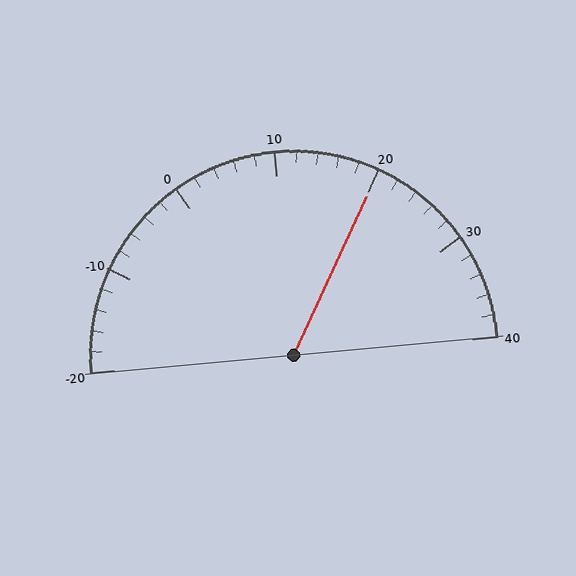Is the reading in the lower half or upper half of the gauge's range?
The reading is in the upper half of the range (-20 to 40).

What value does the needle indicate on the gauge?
The needle indicates approximately 20.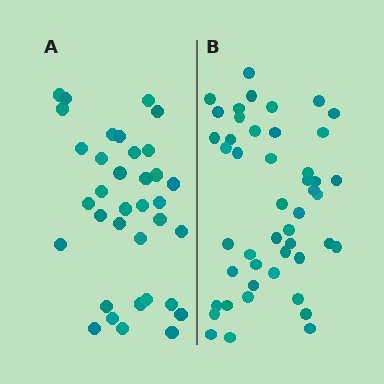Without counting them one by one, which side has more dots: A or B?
Region B (the right region) has more dots.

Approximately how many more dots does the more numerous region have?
Region B has roughly 12 or so more dots than region A.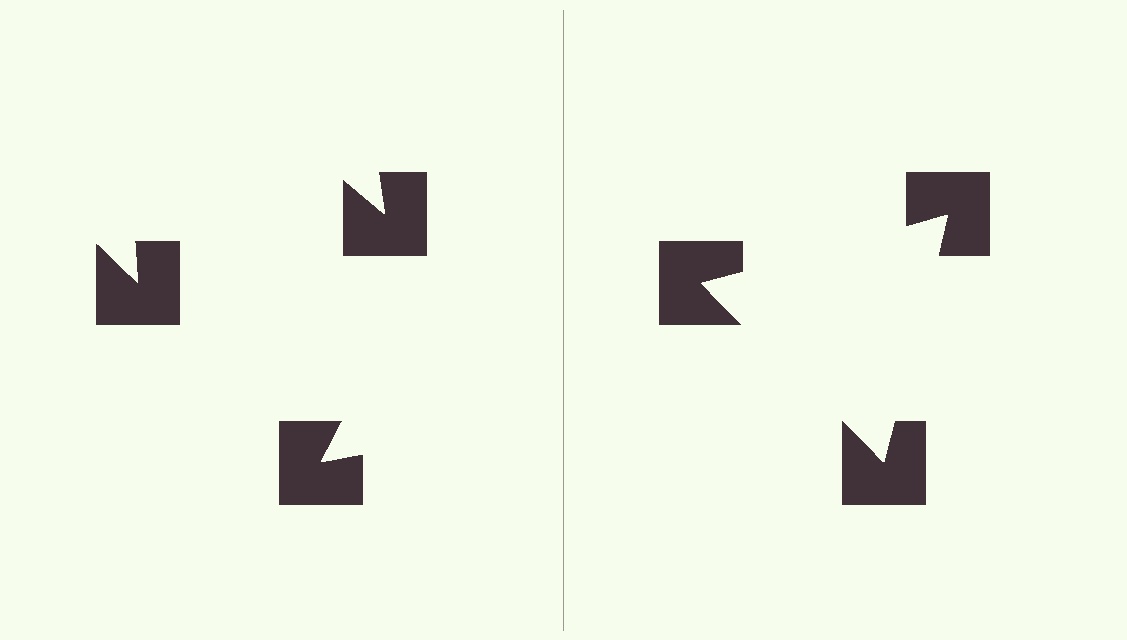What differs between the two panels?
The notched squares are positioned identically on both sides; only the wedge orientations differ. On the right they align to a triangle; on the left they are misaligned.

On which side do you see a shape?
An illusory triangle appears on the right side. On the left side the wedge cuts are rotated, so no coherent shape forms.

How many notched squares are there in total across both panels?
6 — 3 on each side.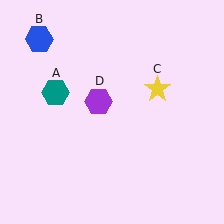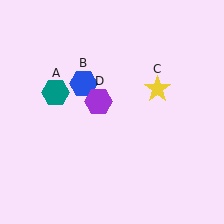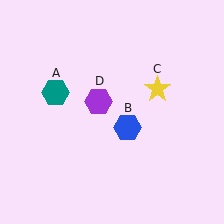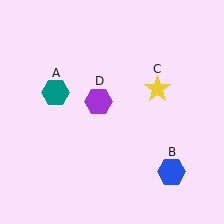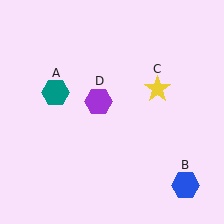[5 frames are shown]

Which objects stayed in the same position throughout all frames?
Teal hexagon (object A) and yellow star (object C) and purple hexagon (object D) remained stationary.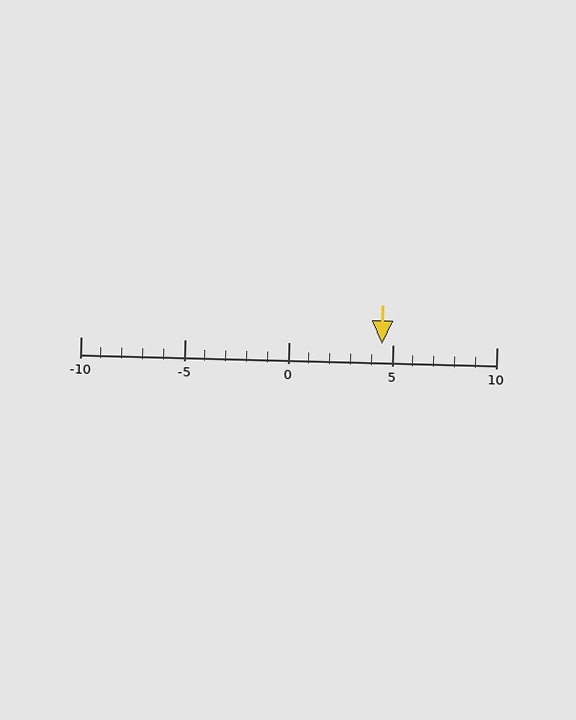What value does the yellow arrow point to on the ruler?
The yellow arrow points to approximately 4.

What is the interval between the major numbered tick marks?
The major tick marks are spaced 5 units apart.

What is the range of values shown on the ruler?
The ruler shows values from -10 to 10.